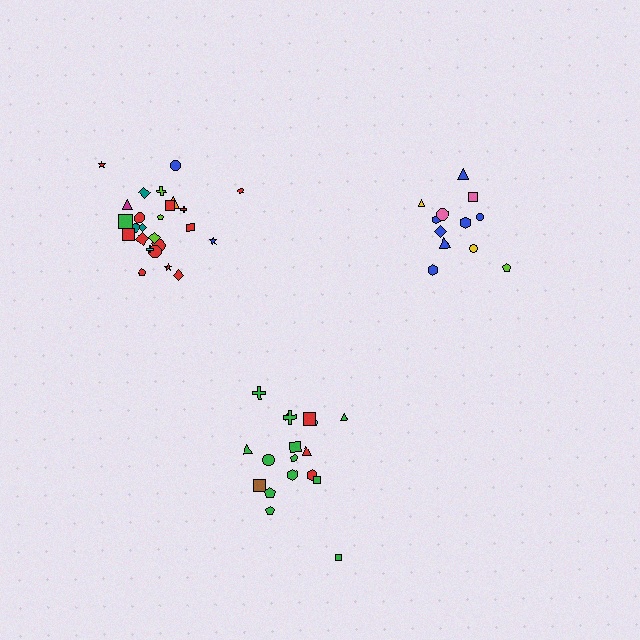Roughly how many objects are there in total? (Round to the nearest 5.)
Roughly 55 objects in total.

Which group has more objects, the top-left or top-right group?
The top-left group.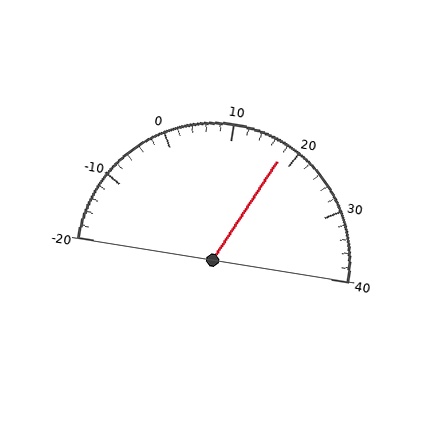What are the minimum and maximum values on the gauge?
The gauge ranges from -20 to 40.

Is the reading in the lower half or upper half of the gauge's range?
The reading is in the upper half of the range (-20 to 40).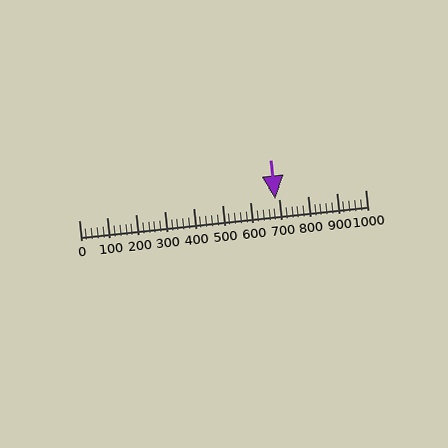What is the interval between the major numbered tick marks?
The major tick marks are spaced 100 units apart.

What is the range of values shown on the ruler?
The ruler shows values from 0 to 1000.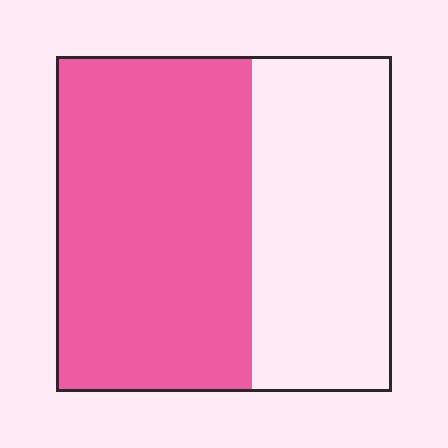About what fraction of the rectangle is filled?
About three fifths (3/5).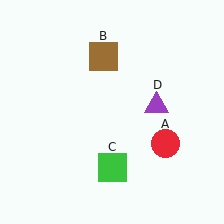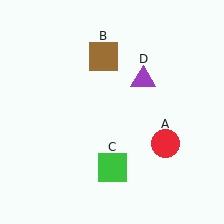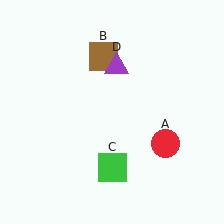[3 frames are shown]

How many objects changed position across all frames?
1 object changed position: purple triangle (object D).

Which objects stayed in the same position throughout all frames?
Red circle (object A) and brown square (object B) and green square (object C) remained stationary.